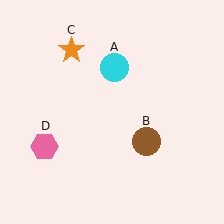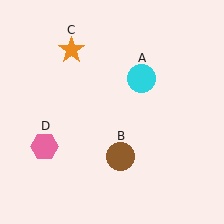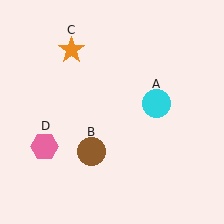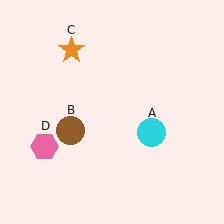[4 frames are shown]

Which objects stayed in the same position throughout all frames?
Orange star (object C) and pink hexagon (object D) remained stationary.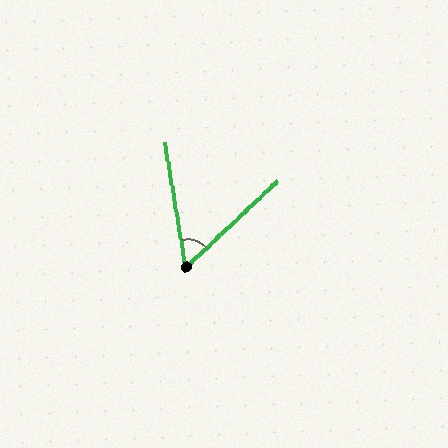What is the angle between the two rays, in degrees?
Approximately 56 degrees.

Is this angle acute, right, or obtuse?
It is acute.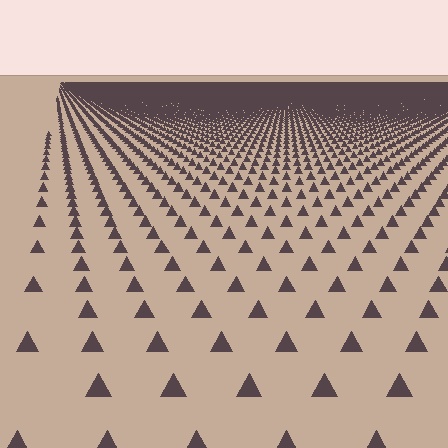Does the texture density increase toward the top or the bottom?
Density increases toward the top.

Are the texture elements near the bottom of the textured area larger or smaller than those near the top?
Larger. Near the bottom, elements are closer to the viewer and appear at a bigger on-screen size.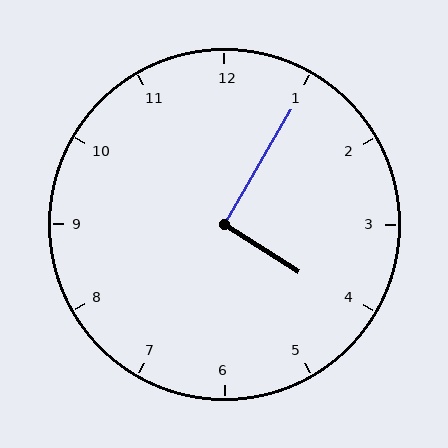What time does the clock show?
4:05.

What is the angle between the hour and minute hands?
Approximately 92 degrees.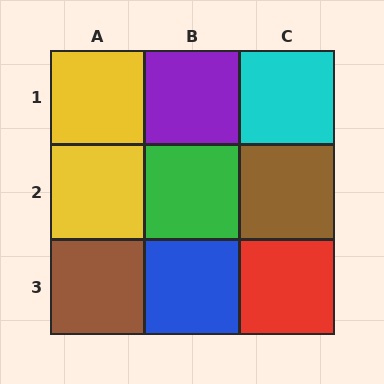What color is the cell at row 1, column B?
Purple.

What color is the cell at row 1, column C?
Cyan.